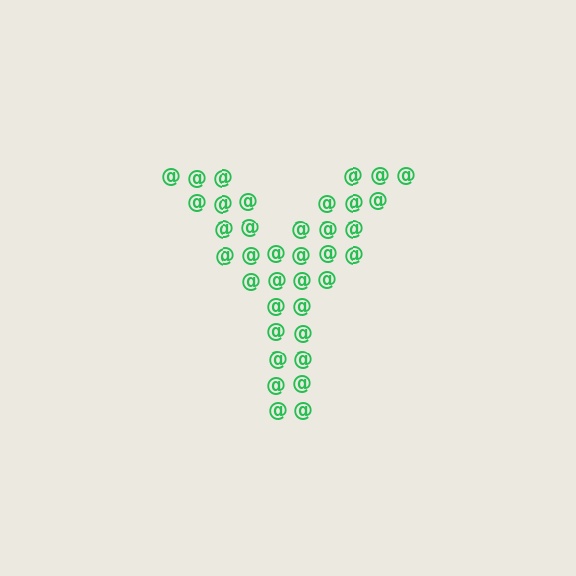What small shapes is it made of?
It is made of small at signs.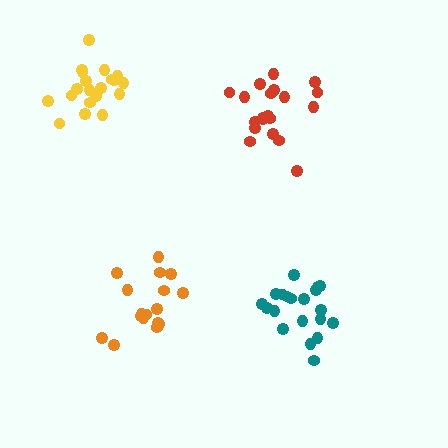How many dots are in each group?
Group 1: 20 dots, Group 2: 17 dots, Group 3: 20 dots, Group 4: 20 dots (77 total).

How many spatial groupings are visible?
There are 4 spatial groupings.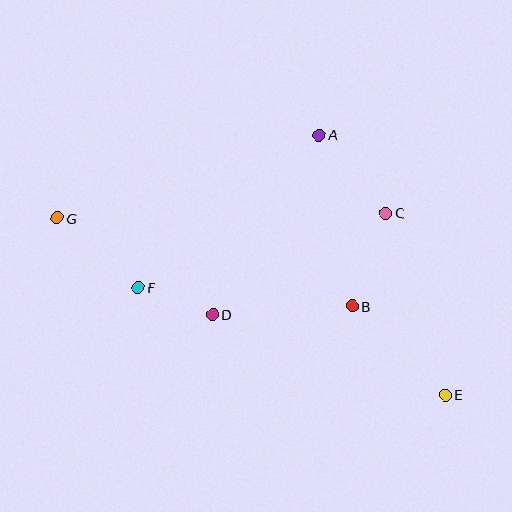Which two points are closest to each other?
Points D and F are closest to each other.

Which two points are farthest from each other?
Points E and G are farthest from each other.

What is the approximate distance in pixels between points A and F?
The distance between A and F is approximately 237 pixels.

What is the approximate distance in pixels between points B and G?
The distance between B and G is approximately 308 pixels.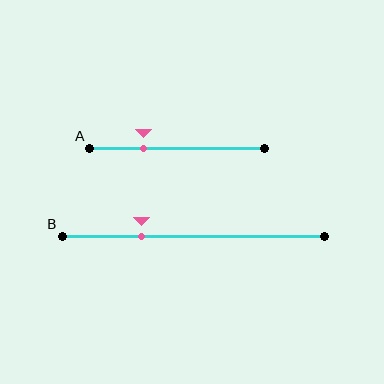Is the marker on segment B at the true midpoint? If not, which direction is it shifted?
No, the marker on segment B is shifted to the left by about 20% of the segment length.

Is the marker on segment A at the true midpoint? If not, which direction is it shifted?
No, the marker on segment A is shifted to the left by about 19% of the segment length.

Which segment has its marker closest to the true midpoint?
Segment A has its marker closest to the true midpoint.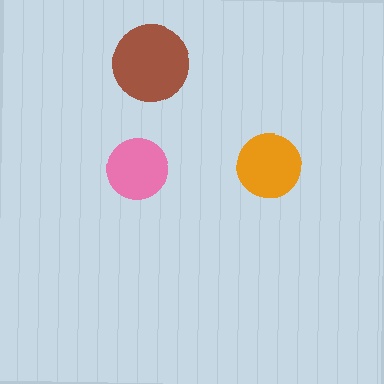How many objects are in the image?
There are 3 objects in the image.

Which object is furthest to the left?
The pink circle is leftmost.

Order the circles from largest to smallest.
the brown one, the orange one, the pink one.